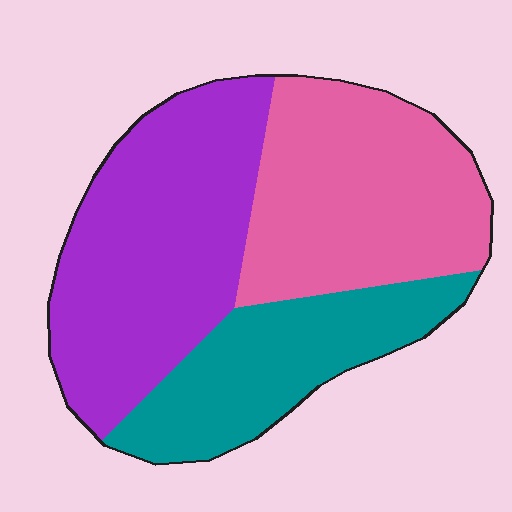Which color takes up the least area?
Teal, at roughly 25%.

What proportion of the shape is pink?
Pink takes up between a quarter and a half of the shape.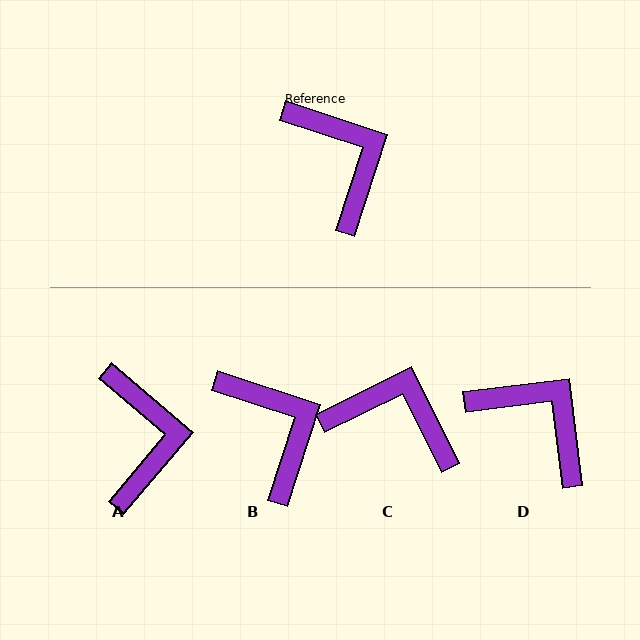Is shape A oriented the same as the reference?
No, it is off by about 22 degrees.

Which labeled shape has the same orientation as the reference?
B.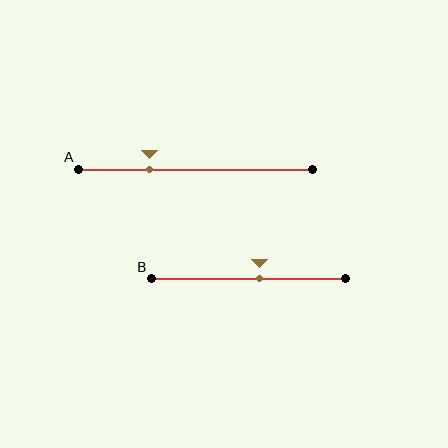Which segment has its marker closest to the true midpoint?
Segment B has its marker closest to the true midpoint.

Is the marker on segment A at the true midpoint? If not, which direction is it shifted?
No, the marker on segment A is shifted to the left by about 20% of the segment length.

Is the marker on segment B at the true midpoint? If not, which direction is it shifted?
No, the marker on segment B is shifted to the right by about 6% of the segment length.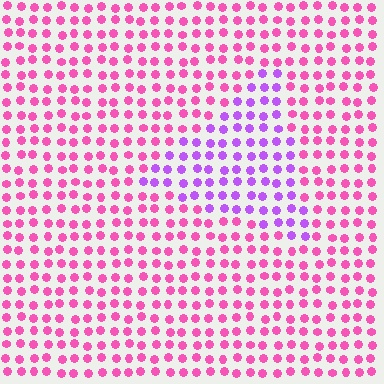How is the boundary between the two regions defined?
The boundary is defined purely by a slight shift in hue (about 44 degrees). Spacing, size, and orientation are identical on both sides.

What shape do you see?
I see a triangle.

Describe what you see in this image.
The image is filled with small pink elements in a uniform arrangement. A triangle-shaped region is visible where the elements are tinted to a slightly different hue, forming a subtle color boundary.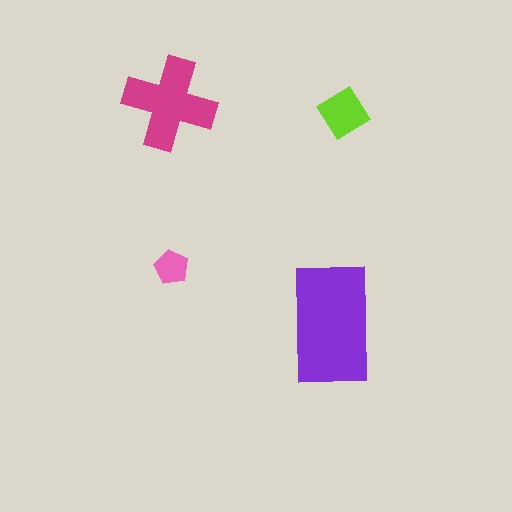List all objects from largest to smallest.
The purple rectangle, the magenta cross, the lime diamond, the pink pentagon.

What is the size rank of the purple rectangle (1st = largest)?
1st.